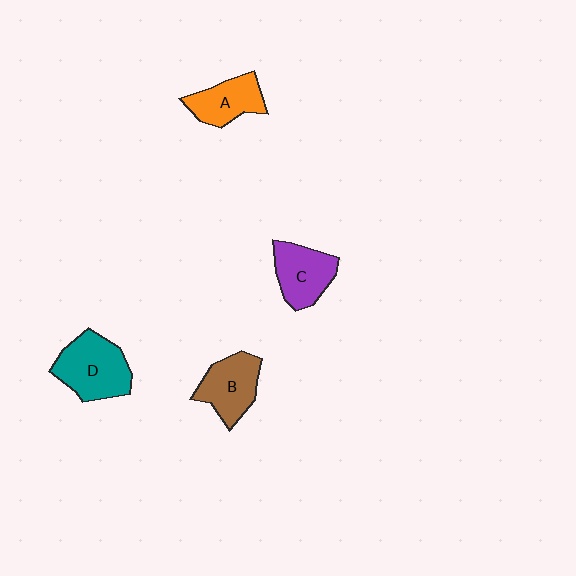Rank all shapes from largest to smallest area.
From largest to smallest: D (teal), B (brown), C (purple), A (orange).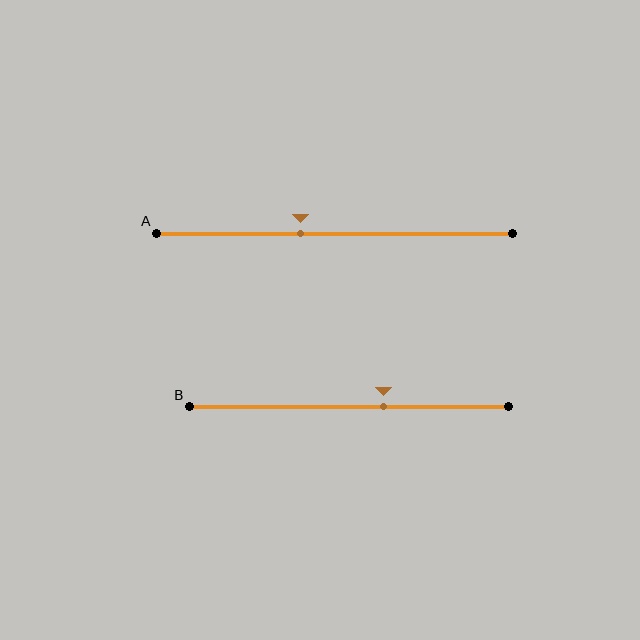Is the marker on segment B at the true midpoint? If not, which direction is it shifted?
No, the marker on segment B is shifted to the right by about 11% of the segment length.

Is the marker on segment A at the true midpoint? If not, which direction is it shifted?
No, the marker on segment A is shifted to the left by about 9% of the segment length.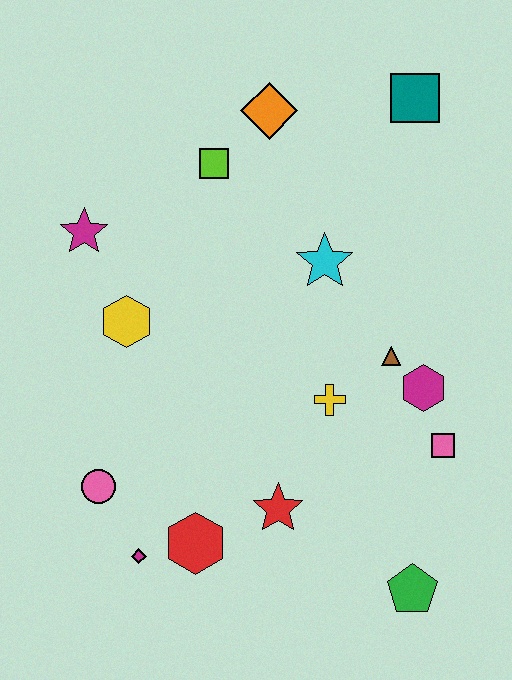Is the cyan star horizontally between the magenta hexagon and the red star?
Yes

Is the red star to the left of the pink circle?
No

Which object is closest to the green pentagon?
The pink square is closest to the green pentagon.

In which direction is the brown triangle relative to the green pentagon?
The brown triangle is above the green pentagon.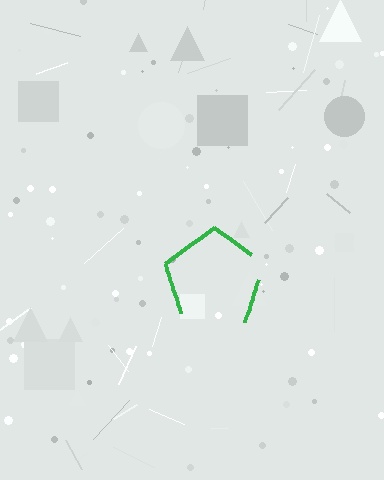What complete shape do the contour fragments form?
The contour fragments form a pentagon.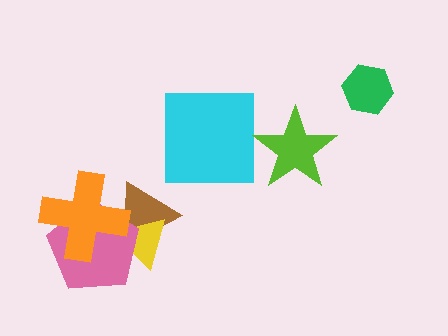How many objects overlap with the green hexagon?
0 objects overlap with the green hexagon.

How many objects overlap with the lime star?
0 objects overlap with the lime star.